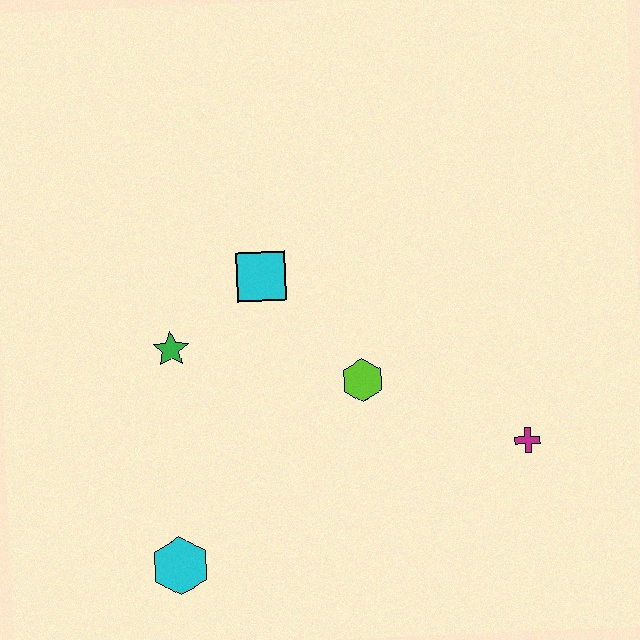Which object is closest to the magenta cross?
The lime hexagon is closest to the magenta cross.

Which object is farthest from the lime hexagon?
The cyan hexagon is farthest from the lime hexagon.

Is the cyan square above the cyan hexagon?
Yes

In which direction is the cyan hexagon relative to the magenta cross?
The cyan hexagon is to the left of the magenta cross.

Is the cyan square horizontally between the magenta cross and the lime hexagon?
No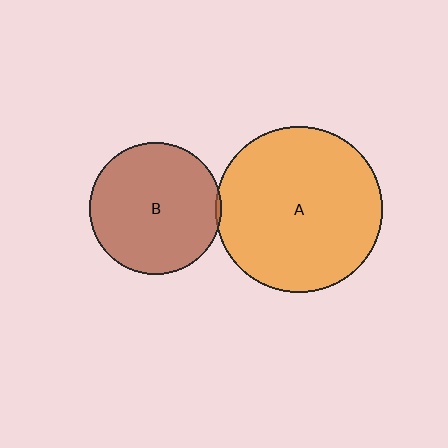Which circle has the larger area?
Circle A (orange).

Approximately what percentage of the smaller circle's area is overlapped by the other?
Approximately 5%.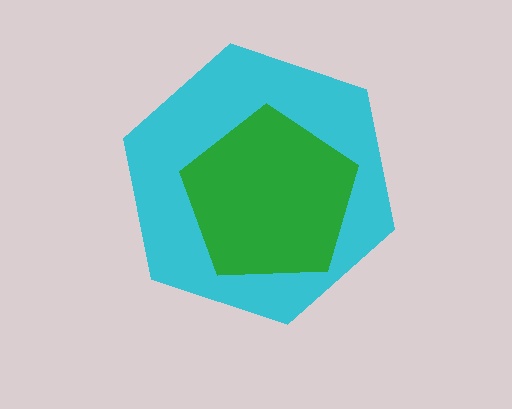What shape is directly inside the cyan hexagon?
The green pentagon.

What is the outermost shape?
The cyan hexagon.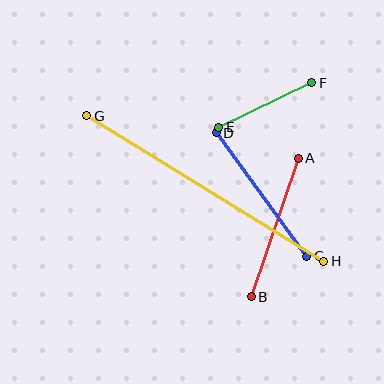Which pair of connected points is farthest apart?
Points G and H are farthest apart.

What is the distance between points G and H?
The distance is approximately 278 pixels.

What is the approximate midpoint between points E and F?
The midpoint is at approximately (265, 105) pixels.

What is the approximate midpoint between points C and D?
The midpoint is at approximately (262, 194) pixels.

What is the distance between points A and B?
The distance is approximately 146 pixels.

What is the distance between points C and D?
The distance is approximately 153 pixels.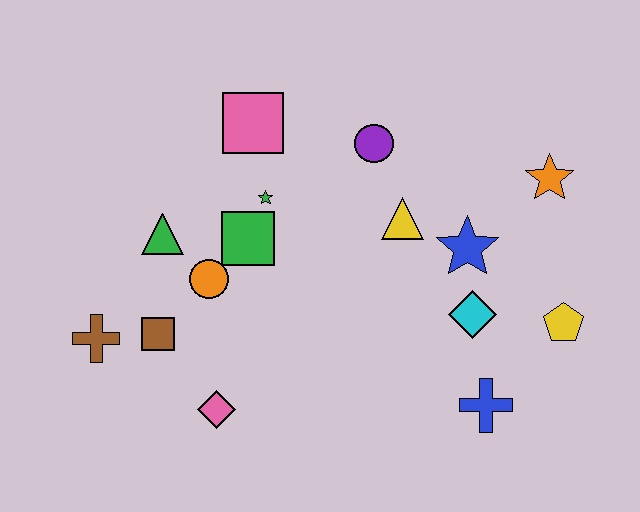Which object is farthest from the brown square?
The orange star is farthest from the brown square.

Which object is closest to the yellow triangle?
The blue star is closest to the yellow triangle.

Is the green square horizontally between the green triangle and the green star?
Yes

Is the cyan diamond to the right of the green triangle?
Yes